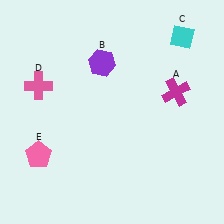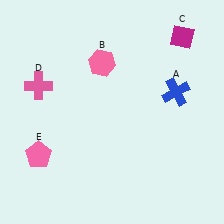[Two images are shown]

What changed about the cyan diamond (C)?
In Image 1, C is cyan. In Image 2, it changed to magenta.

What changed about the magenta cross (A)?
In Image 1, A is magenta. In Image 2, it changed to blue.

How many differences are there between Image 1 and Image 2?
There are 3 differences between the two images.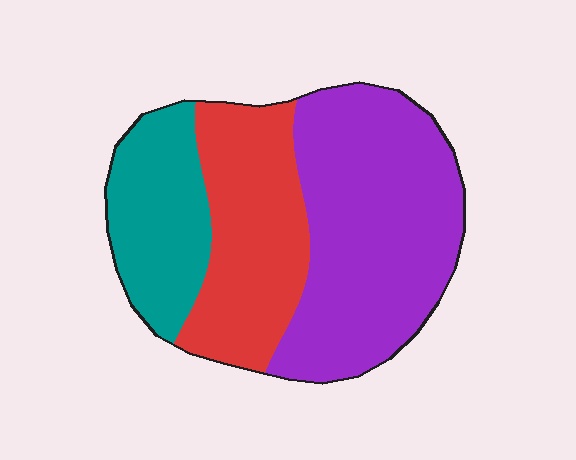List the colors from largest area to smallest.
From largest to smallest: purple, red, teal.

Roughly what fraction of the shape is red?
Red covers about 30% of the shape.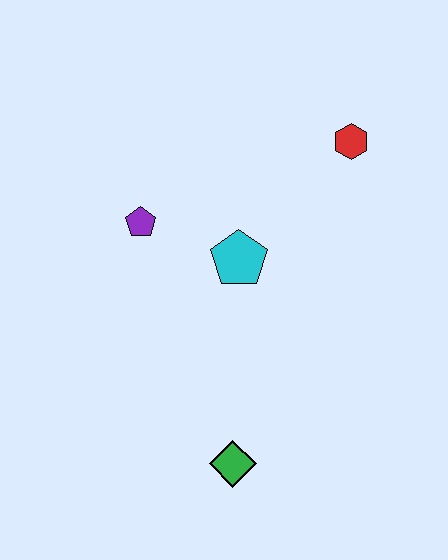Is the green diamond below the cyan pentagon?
Yes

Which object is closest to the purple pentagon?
The cyan pentagon is closest to the purple pentagon.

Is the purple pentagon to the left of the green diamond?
Yes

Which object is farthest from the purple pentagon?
The green diamond is farthest from the purple pentagon.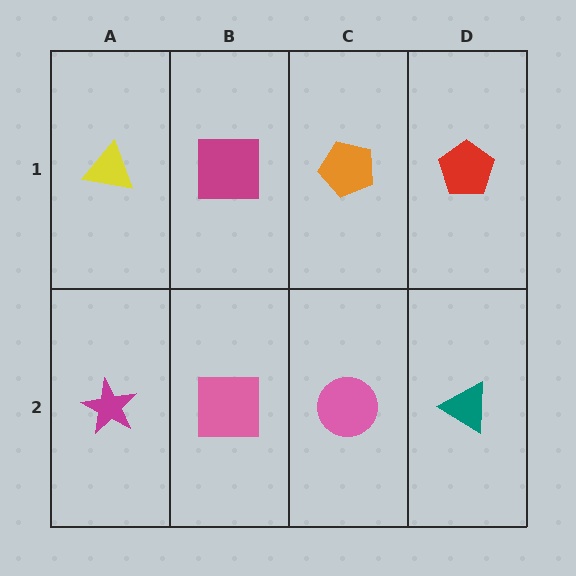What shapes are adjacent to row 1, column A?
A magenta star (row 2, column A), a magenta square (row 1, column B).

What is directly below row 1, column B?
A pink square.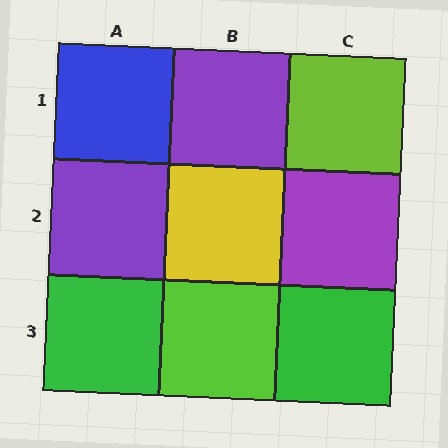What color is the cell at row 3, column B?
Lime.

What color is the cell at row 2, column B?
Yellow.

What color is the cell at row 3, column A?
Green.